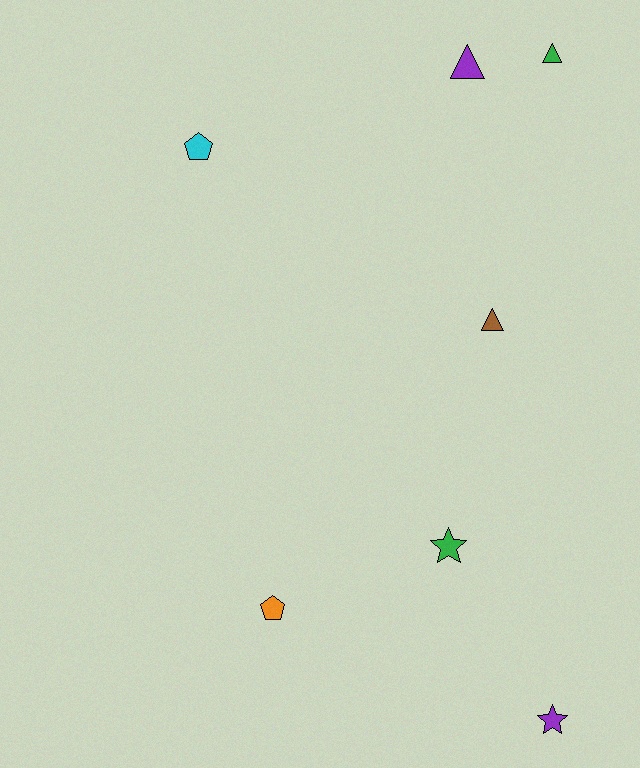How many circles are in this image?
There are no circles.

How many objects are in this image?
There are 7 objects.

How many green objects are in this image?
There are 2 green objects.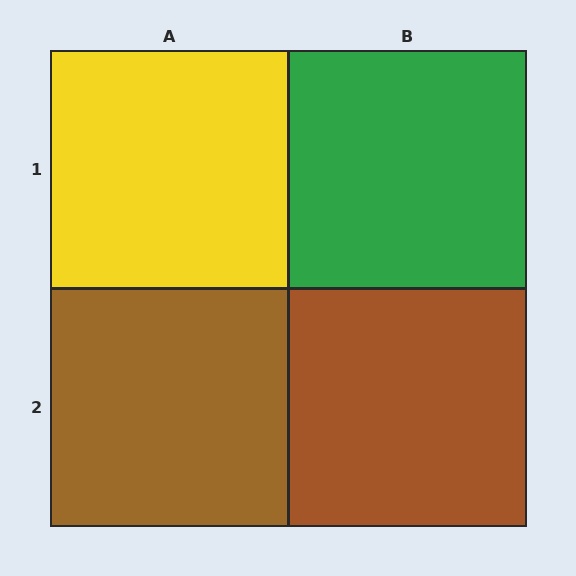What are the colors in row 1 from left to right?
Yellow, green.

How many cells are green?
1 cell is green.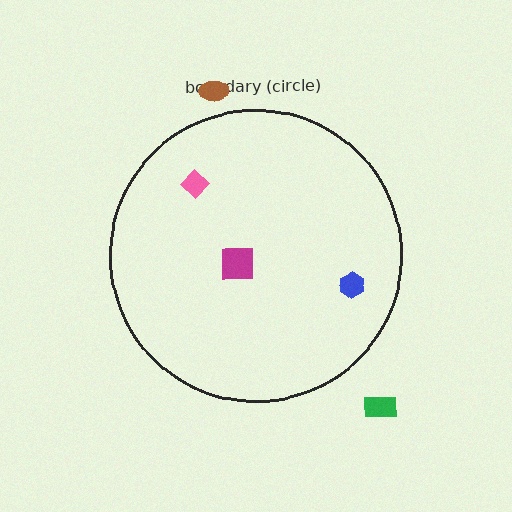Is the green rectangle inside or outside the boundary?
Outside.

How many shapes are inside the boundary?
3 inside, 2 outside.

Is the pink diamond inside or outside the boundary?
Inside.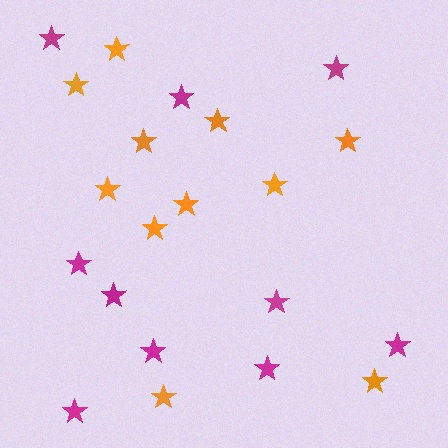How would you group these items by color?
There are 2 groups: one group of magenta stars (10) and one group of orange stars (11).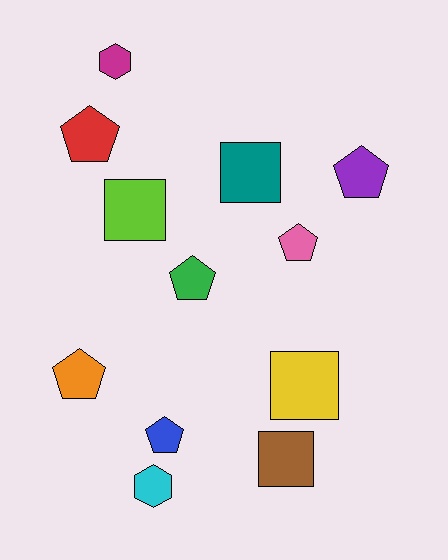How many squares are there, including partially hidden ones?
There are 4 squares.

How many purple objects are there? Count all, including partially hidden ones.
There is 1 purple object.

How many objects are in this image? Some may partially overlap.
There are 12 objects.